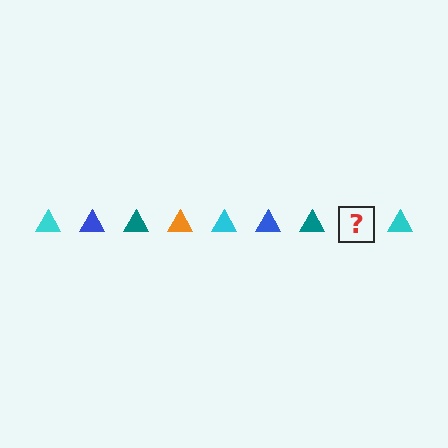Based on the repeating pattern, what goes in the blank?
The blank should be an orange triangle.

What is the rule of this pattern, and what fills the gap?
The rule is that the pattern cycles through cyan, blue, teal, orange triangles. The gap should be filled with an orange triangle.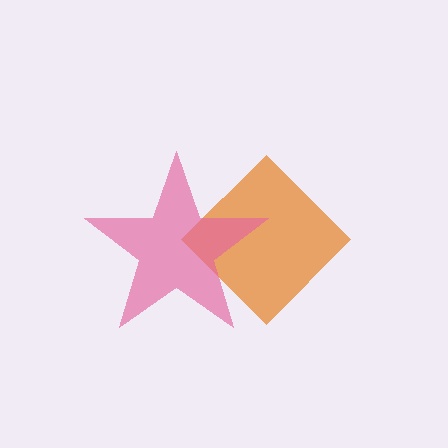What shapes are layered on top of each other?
The layered shapes are: an orange diamond, a pink star.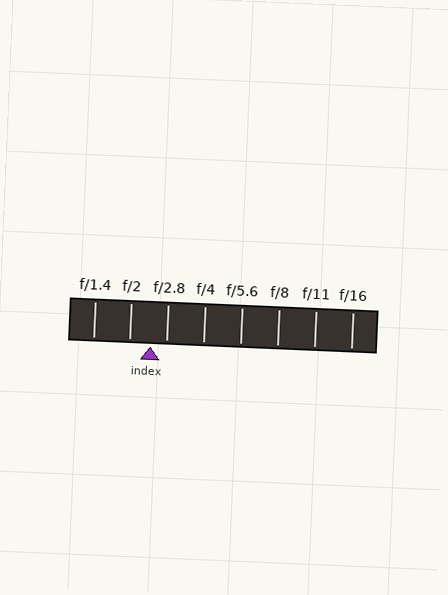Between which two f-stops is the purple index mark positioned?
The index mark is between f/2 and f/2.8.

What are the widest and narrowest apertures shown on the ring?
The widest aperture shown is f/1.4 and the narrowest is f/16.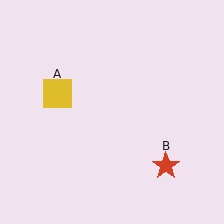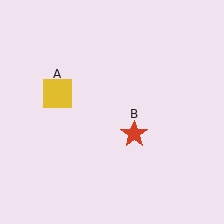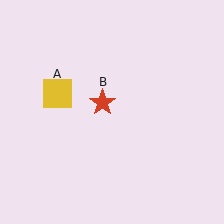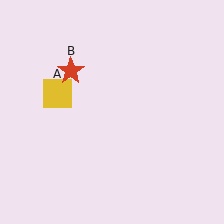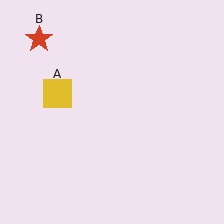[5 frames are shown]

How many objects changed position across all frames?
1 object changed position: red star (object B).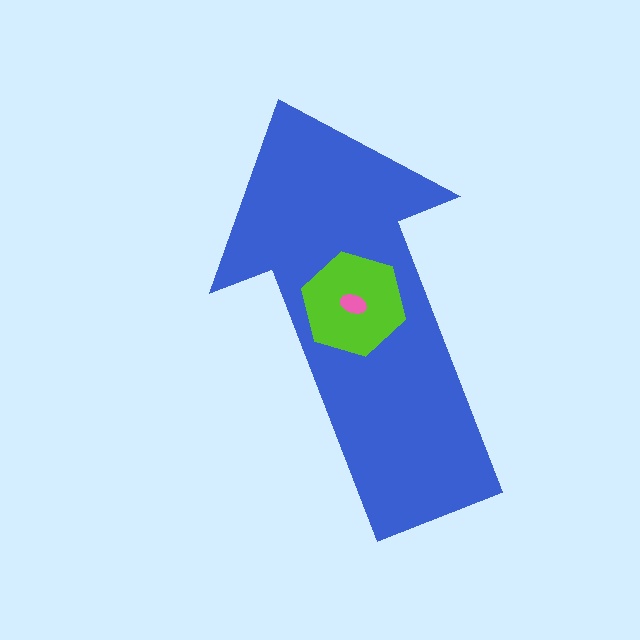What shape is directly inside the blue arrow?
The lime hexagon.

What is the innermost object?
The pink ellipse.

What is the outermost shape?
The blue arrow.